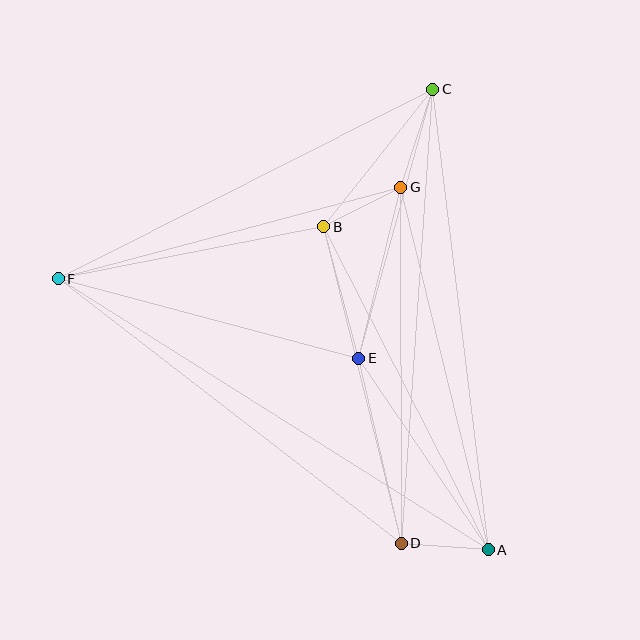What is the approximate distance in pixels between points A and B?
The distance between A and B is approximately 362 pixels.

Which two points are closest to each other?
Points B and G are closest to each other.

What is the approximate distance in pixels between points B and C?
The distance between B and C is approximately 176 pixels.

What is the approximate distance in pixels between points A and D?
The distance between A and D is approximately 87 pixels.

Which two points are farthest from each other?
Points A and F are farthest from each other.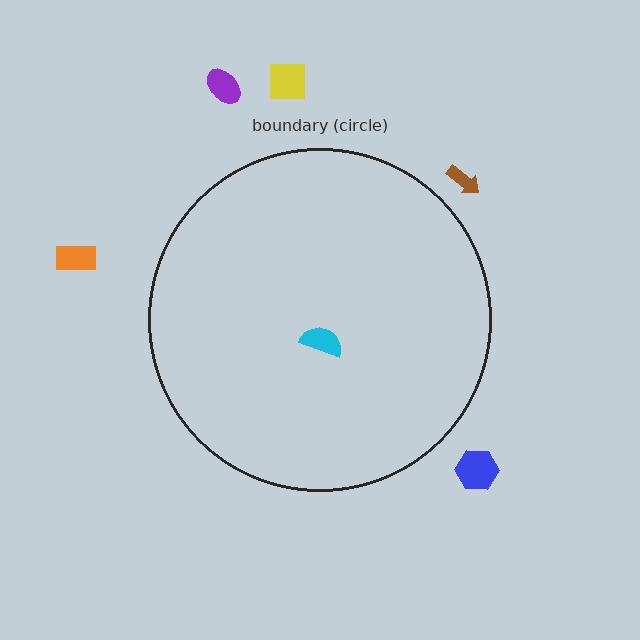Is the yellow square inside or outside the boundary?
Outside.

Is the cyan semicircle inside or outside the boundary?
Inside.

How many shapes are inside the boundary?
1 inside, 5 outside.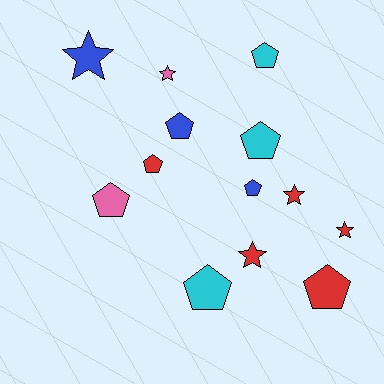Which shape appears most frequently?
Pentagon, with 8 objects.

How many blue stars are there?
There is 1 blue star.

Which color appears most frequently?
Red, with 5 objects.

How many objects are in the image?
There are 13 objects.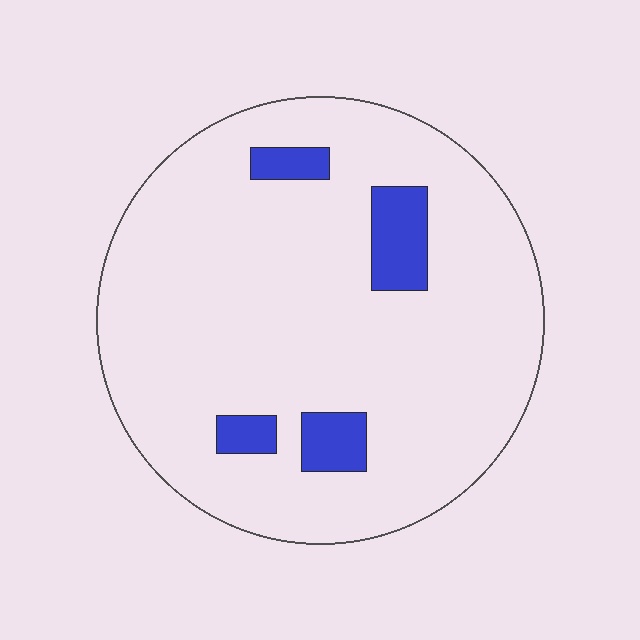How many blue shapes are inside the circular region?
4.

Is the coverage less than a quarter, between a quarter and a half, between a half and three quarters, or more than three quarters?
Less than a quarter.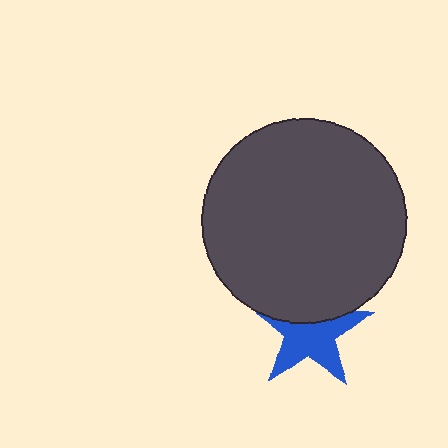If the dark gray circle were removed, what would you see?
You would see the complete blue star.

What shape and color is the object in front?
The object in front is a dark gray circle.